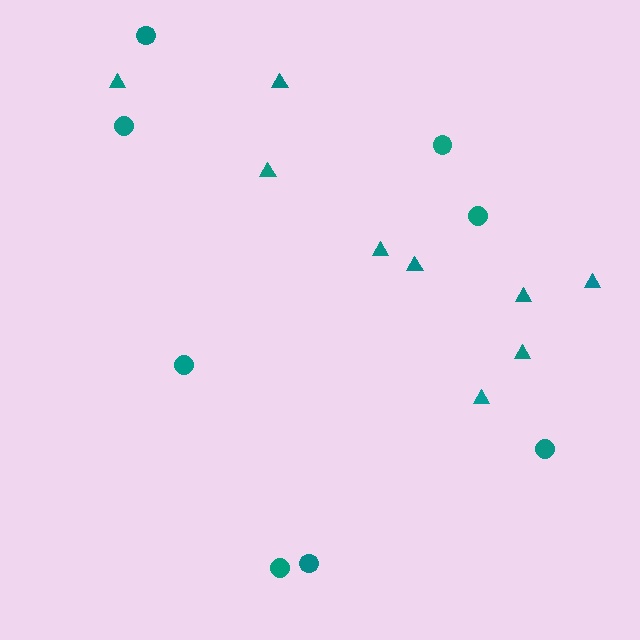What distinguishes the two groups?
There are 2 groups: one group of triangles (9) and one group of circles (8).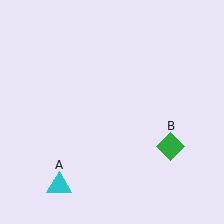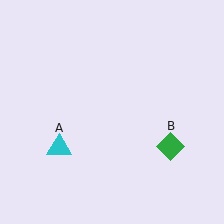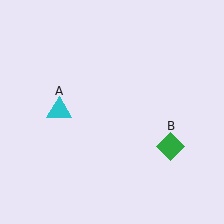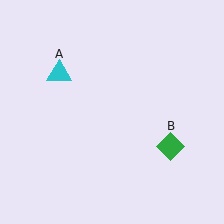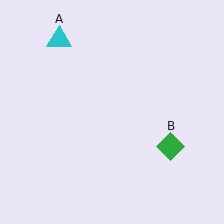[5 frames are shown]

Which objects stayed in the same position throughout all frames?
Green diamond (object B) remained stationary.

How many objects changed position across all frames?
1 object changed position: cyan triangle (object A).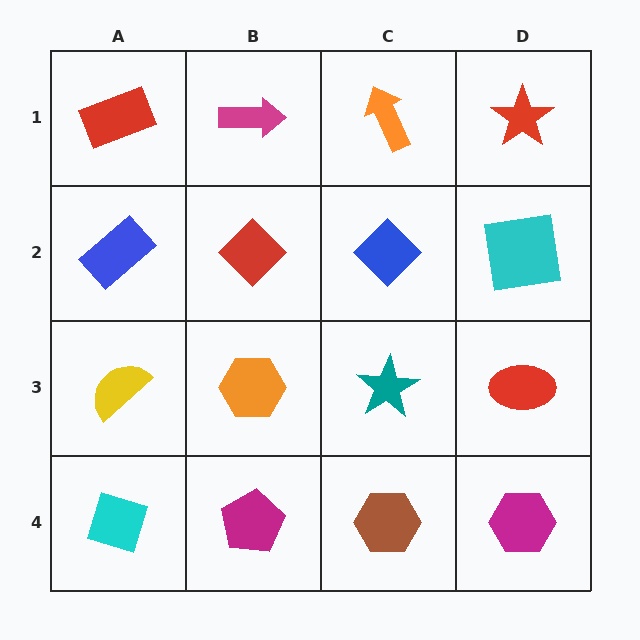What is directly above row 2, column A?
A red rectangle.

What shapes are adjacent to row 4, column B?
An orange hexagon (row 3, column B), a cyan diamond (row 4, column A), a brown hexagon (row 4, column C).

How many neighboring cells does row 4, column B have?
3.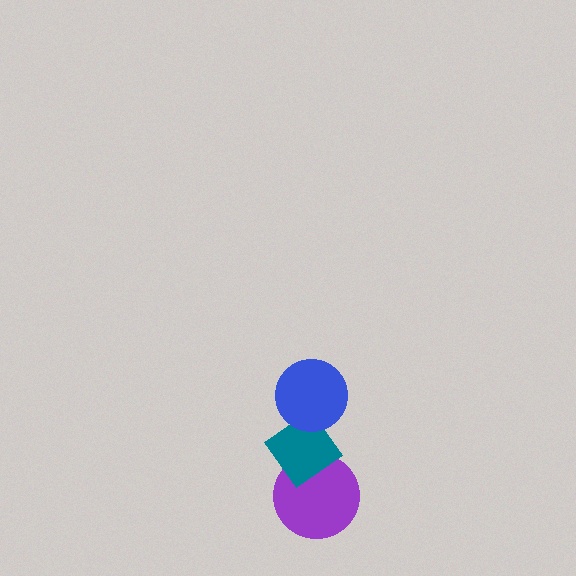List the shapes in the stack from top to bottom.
From top to bottom: the blue circle, the teal diamond, the purple circle.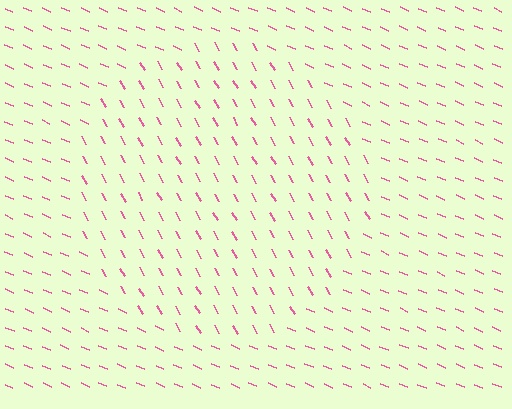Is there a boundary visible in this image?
Yes, there is a texture boundary formed by a change in line orientation.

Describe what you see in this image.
The image is filled with small pink line segments. A circle region in the image has lines oriented differently from the surrounding lines, creating a visible texture boundary.